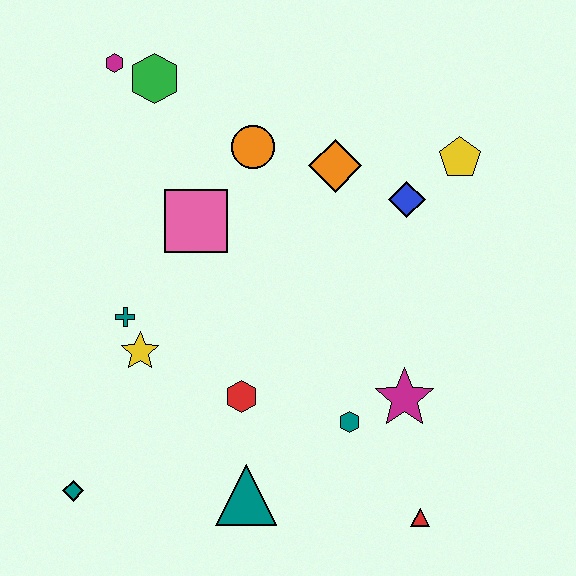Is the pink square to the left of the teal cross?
No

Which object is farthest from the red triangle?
The magenta hexagon is farthest from the red triangle.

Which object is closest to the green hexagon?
The magenta hexagon is closest to the green hexagon.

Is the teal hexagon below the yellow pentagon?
Yes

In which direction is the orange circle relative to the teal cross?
The orange circle is above the teal cross.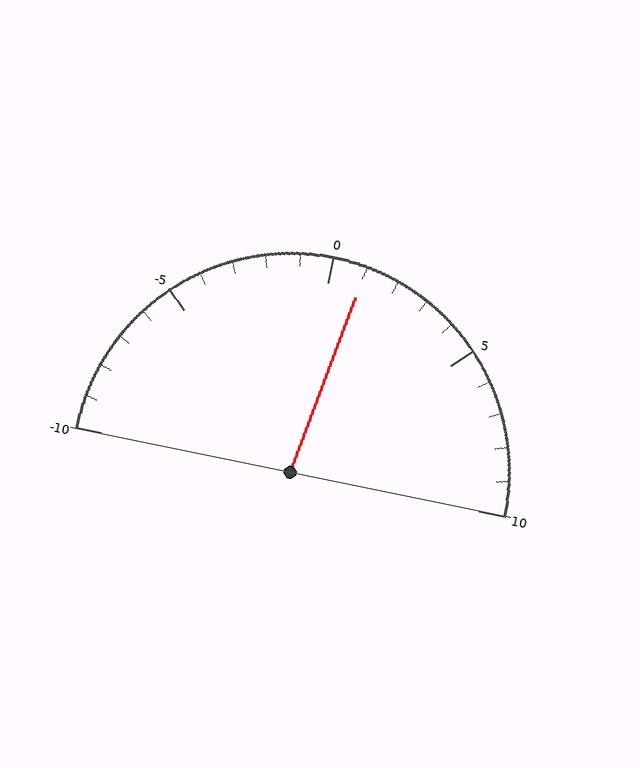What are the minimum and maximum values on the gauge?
The gauge ranges from -10 to 10.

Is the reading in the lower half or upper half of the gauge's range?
The reading is in the upper half of the range (-10 to 10).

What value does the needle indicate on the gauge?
The needle indicates approximately 1.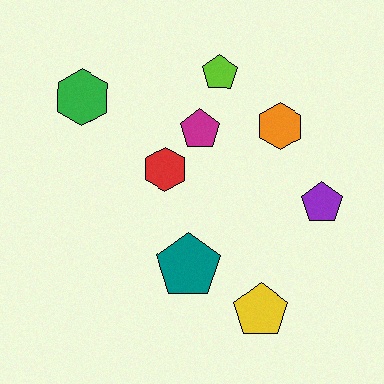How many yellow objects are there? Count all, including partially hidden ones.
There is 1 yellow object.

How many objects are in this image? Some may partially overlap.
There are 8 objects.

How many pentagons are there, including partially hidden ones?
There are 5 pentagons.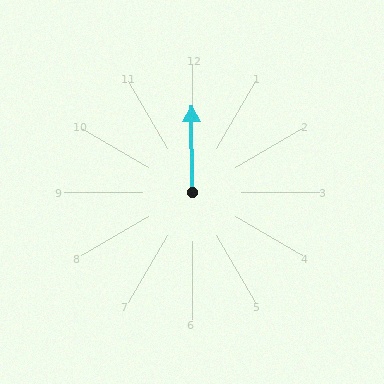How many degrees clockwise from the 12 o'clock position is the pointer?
Approximately 360 degrees.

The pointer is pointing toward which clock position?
Roughly 12 o'clock.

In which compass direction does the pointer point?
North.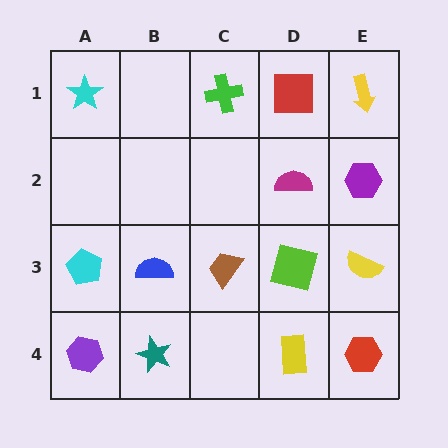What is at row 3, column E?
A yellow semicircle.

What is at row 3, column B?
A blue semicircle.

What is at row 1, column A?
A cyan star.